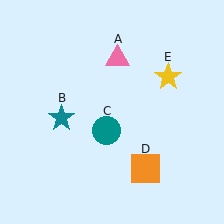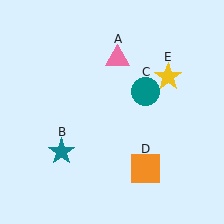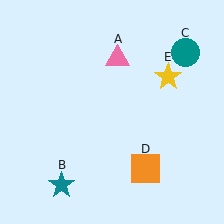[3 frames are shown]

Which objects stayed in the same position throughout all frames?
Pink triangle (object A) and orange square (object D) and yellow star (object E) remained stationary.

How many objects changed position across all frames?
2 objects changed position: teal star (object B), teal circle (object C).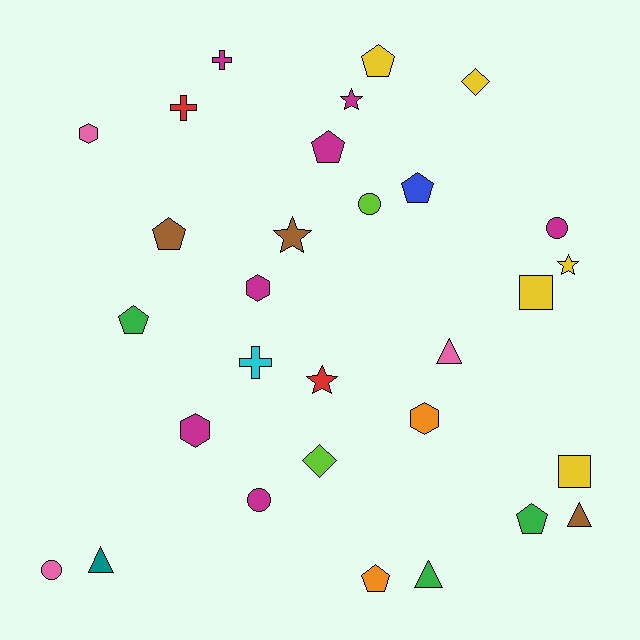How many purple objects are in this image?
There are no purple objects.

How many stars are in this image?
There are 4 stars.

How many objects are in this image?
There are 30 objects.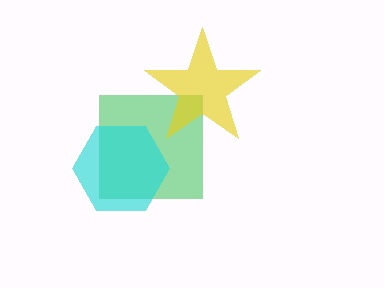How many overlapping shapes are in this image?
There are 3 overlapping shapes in the image.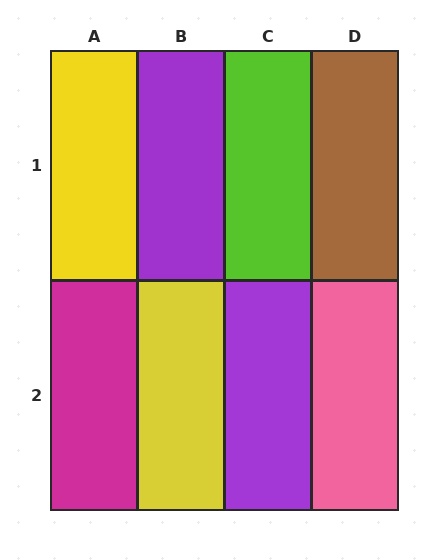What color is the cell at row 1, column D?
Brown.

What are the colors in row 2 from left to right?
Magenta, yellow, purple, pink.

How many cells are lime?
1 cell is lime.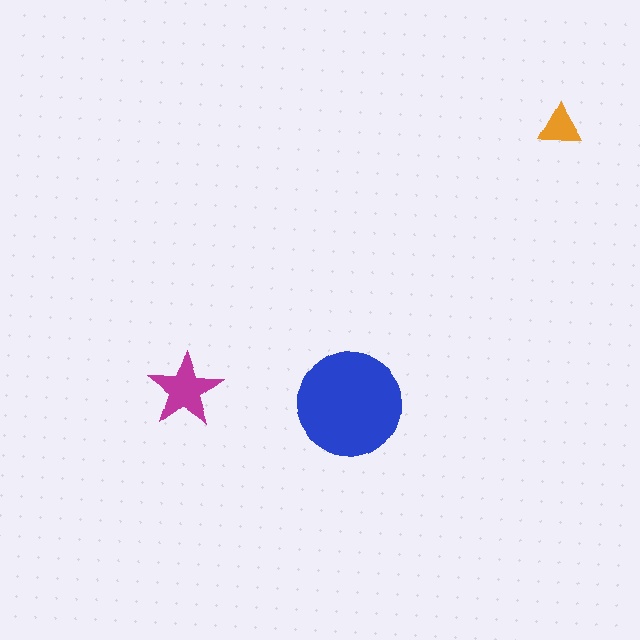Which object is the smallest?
The orange triangle.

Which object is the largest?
The blue circle.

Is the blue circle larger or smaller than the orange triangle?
Larger.